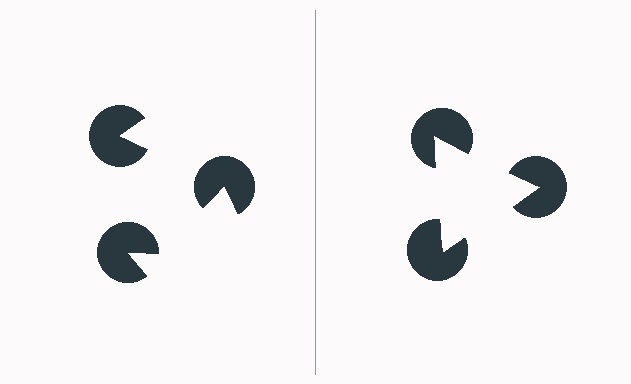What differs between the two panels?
The pac-man discs are positioned identically on both sides; only the wedge orientations differ. On the right they align to a triangle; on the left they are misaligned.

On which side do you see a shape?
An illusory triangle appears on the right side. On the left side the wedge cuts are rotated, so no coherent shape forms.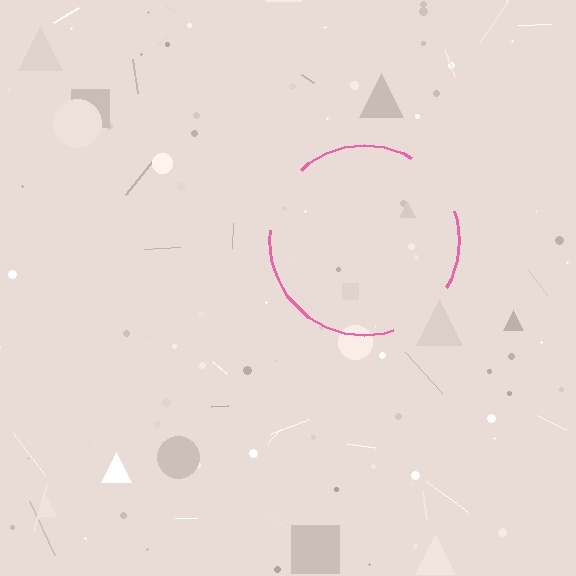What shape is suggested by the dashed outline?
The dashed outline suggests a circle.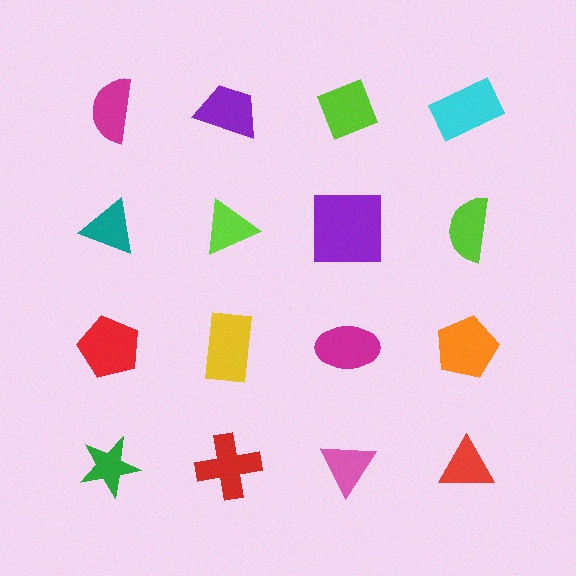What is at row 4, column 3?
A pink triangle.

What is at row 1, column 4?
A cyan rectangle.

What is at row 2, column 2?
A lime triangle.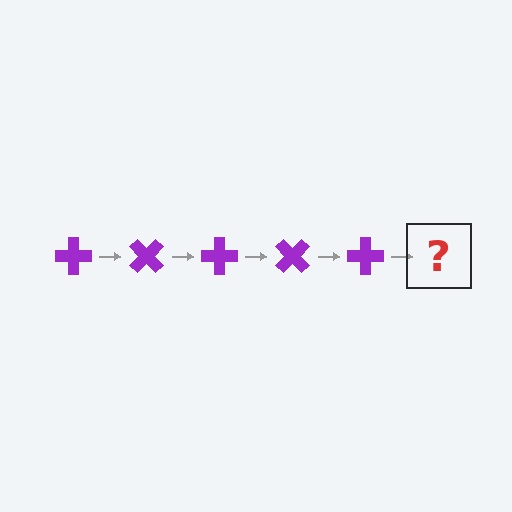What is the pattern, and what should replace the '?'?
The pattern is that the cross rotates 45 degrees each step. The '?' should be a purple cross rotated 225 degrees.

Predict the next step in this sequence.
The next step is a purple cross rotated 225 degrees.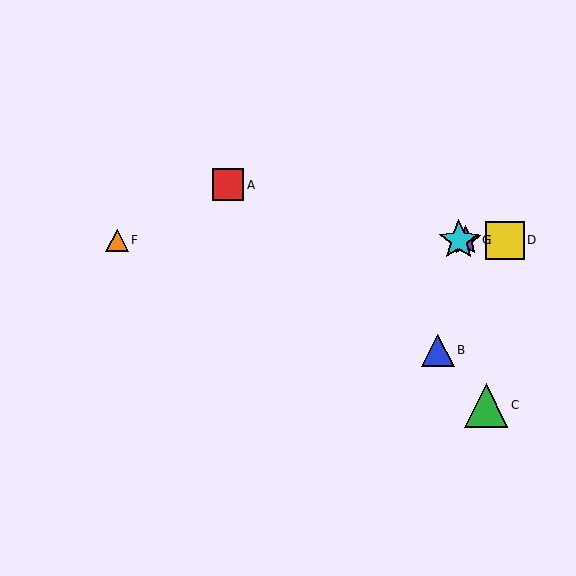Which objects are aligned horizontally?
Objects D, E, F, G are aligned horizontally.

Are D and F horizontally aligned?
Yes, both are at y≈240.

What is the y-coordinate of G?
Object G is at y≈240.